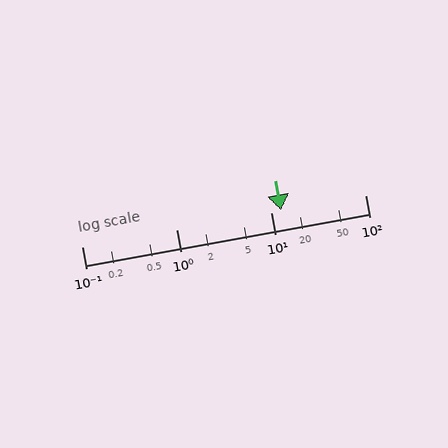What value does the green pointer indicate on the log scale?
The pointer indicates approximately 13.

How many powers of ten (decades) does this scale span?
The scale spans 3 decades, from 0.1 to 100.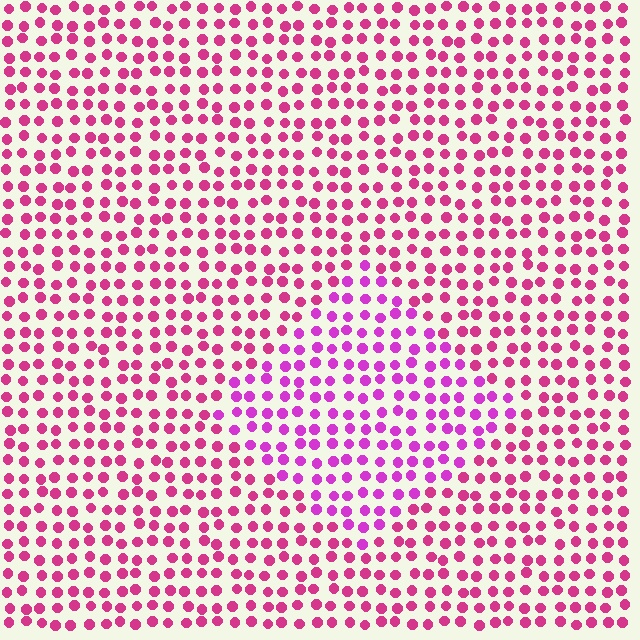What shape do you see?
I see a diamond.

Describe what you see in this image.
The image is filled with small magenta elements in a uniform arrangement. A diamond-shaped region is visible where the elements are tinted to a slightly different hue, forming a subtle color boundary.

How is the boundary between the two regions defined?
The boundary is defined purely by a slight shift in hue (about 27 degrees). Spacing, size, and orientation are identical on both sides.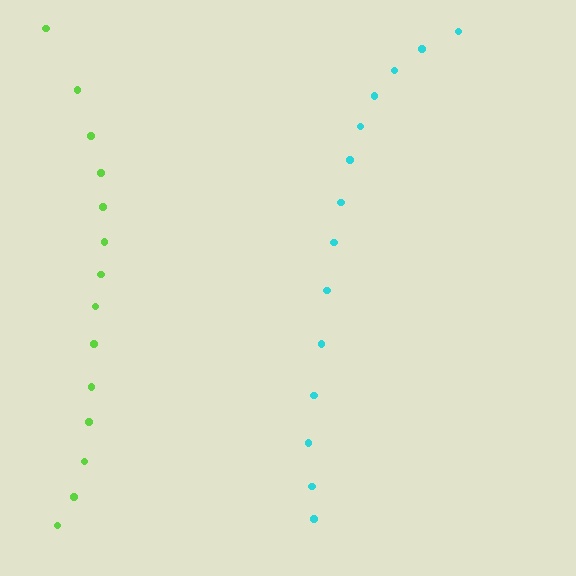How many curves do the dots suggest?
There are 2 distinct paths.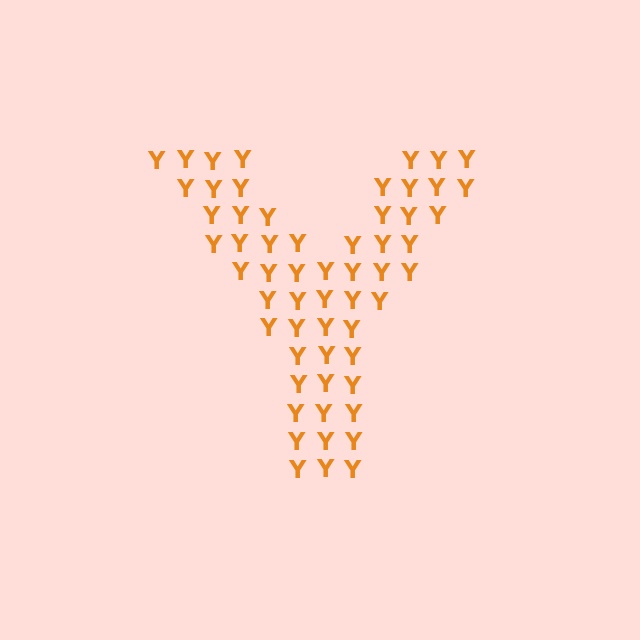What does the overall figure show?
The overall figure shows the letter Y.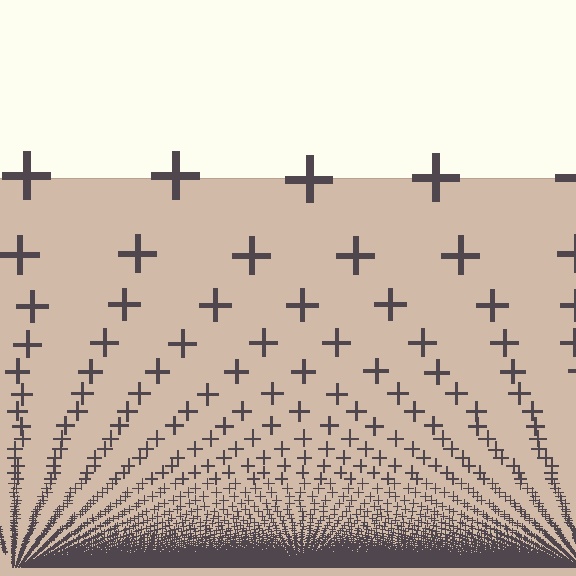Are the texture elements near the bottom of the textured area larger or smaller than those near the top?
Smaller. The gradient is inverted — elements near the bottom are smaller and denser.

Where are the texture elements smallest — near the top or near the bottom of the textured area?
Near the bottom.